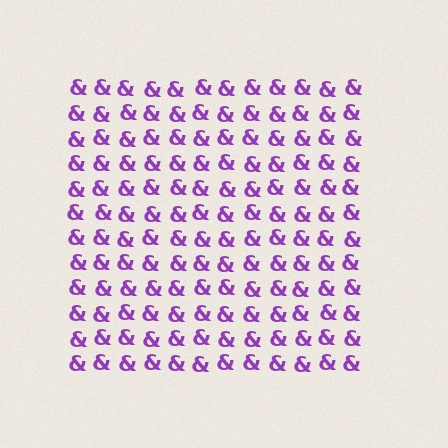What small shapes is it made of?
It is made of small ampersands.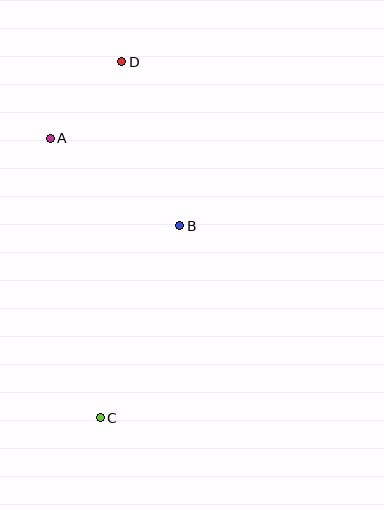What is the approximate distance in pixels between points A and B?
The distance between A and B is approximately 156 pixels.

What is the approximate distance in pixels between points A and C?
The distance between A and C is approximately 284 pixels.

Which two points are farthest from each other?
Points C and D are farthest from each other.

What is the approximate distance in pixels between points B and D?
The distance between B and D is approximately 174 pixels.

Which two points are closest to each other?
Points A and D are closest to each other.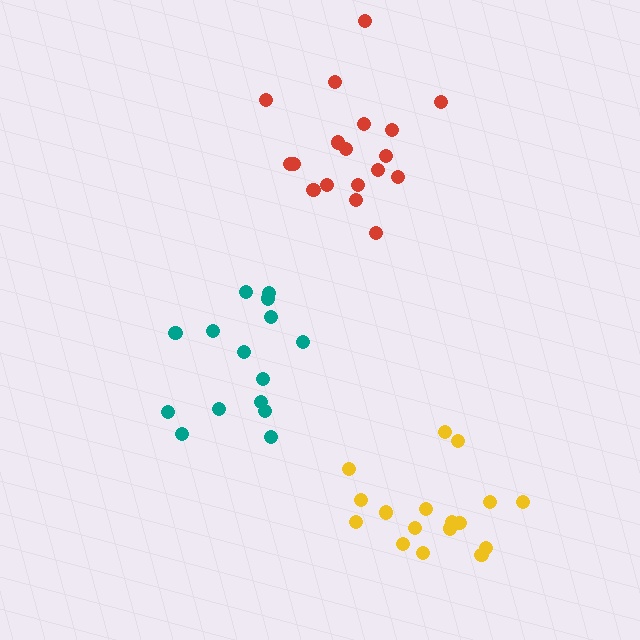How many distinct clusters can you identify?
There are 3 distinct clusters.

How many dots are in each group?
Group 1: 17 dots, Group 2: 18 dots, Group 3: 15 dots (50 total).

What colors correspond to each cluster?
The clusters are colored: yellow, red, teal.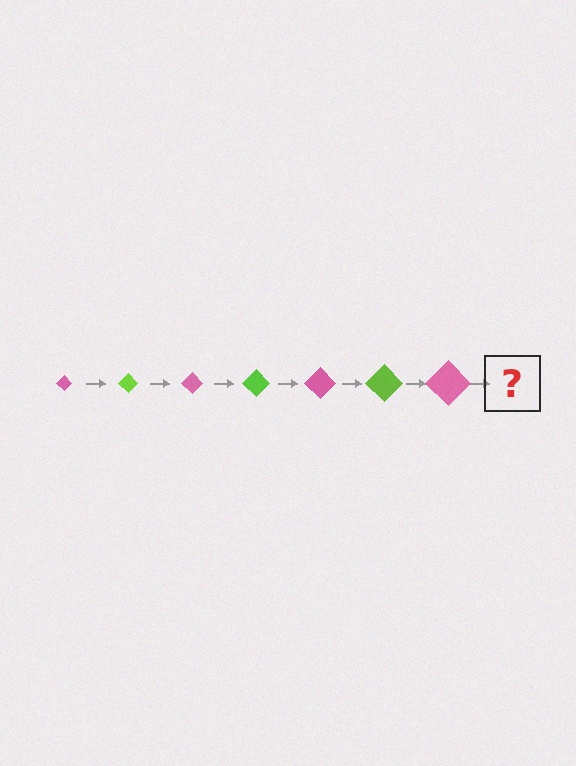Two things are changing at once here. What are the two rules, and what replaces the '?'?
The two rules are that the diamond grows larger each step and the color cycles through pink and lime. The '?' should be a lime diamond, larger than the previous one.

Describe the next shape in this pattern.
It should be a lime diamond, larger than the previous one.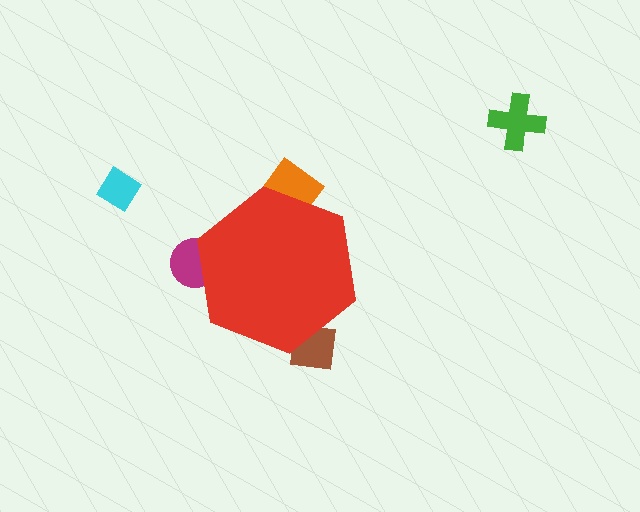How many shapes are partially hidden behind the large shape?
3 shapes are partially hidden.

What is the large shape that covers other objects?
A red hexagon.